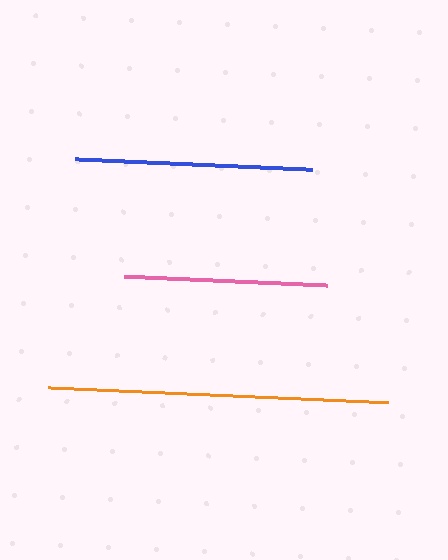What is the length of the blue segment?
The blue segment is approximately 237 pixels long.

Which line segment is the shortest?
The pink line is the shortest at approximately 202 pixels.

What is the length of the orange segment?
The orange segment is approximately 340 pixels long.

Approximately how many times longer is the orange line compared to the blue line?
The orange line is approximately 1.4 times the length of the blue line.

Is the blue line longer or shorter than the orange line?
The orange line is longer than the blue line.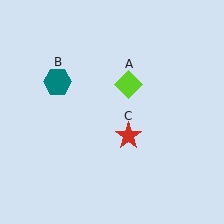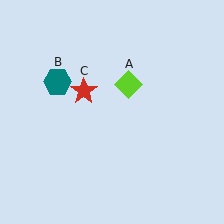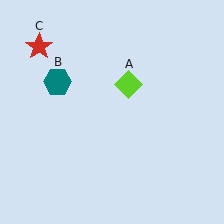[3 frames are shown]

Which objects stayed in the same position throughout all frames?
Lime diamond (object A) and teal hexagon (object B) remained stationary.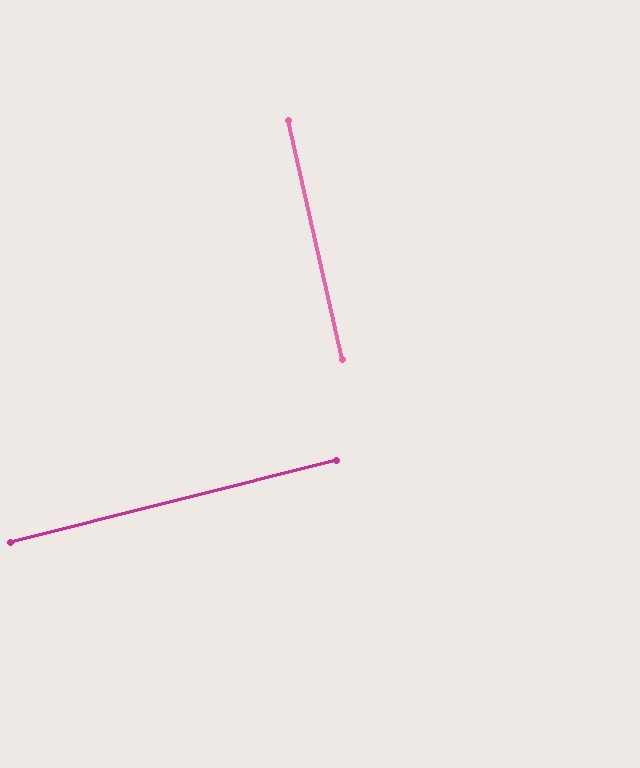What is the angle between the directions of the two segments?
Approximately 89 degrees.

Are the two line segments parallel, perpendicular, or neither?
Perpendicular — they meet at approximately 89°.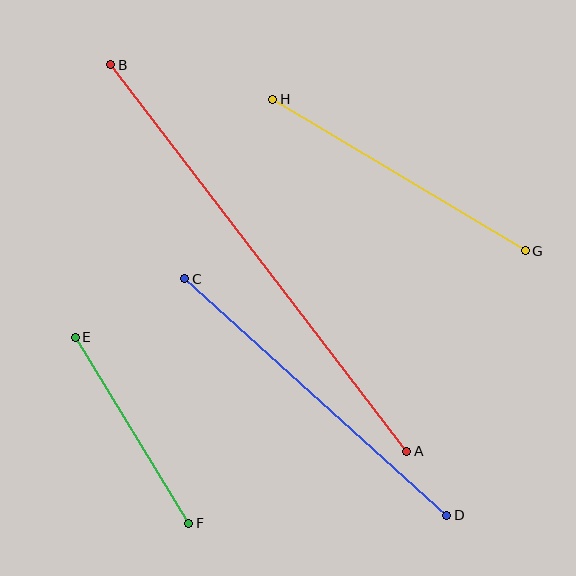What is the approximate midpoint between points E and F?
The midpoint is at approximately (132, 430) pixels.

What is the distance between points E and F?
The distance is approximately 218 pixels.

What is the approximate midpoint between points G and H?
The midpoint is at approximately (399, 175) pixels.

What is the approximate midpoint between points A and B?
The midpoint is at approximately (259, 258) pixels.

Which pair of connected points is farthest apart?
Points A and B are farthest apart.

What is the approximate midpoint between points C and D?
The midpoint is at approximately (316, 397) pixels.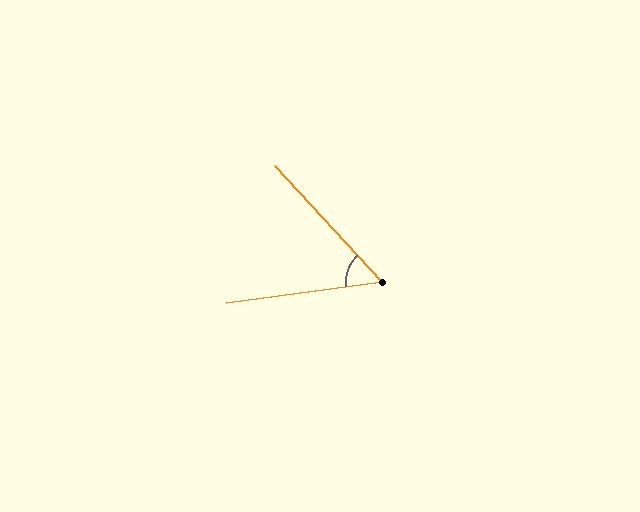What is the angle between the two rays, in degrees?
Approximately 55 degrees.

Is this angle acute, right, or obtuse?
It is acute.